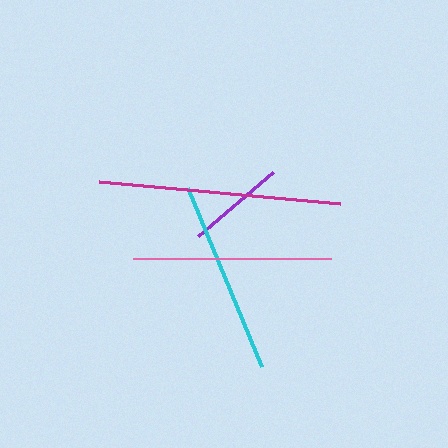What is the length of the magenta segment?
The magenta segment is approximately 241 pixels long.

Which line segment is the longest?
The magenta line is the longest at approximately 241 pixels.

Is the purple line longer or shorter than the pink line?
The pink line is longer than the purple line.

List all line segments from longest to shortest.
From longest to shortest: magenta, pink, cyan, purple.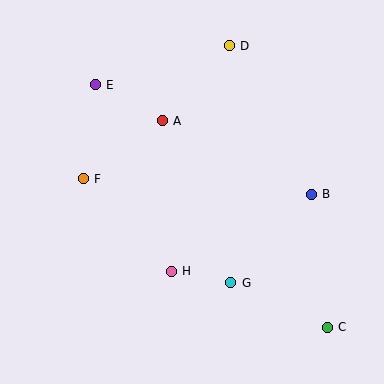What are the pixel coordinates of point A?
Point A is at (162, 121).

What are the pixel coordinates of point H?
Point H is at (171, 271).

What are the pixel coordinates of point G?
Point G is at (231, 283).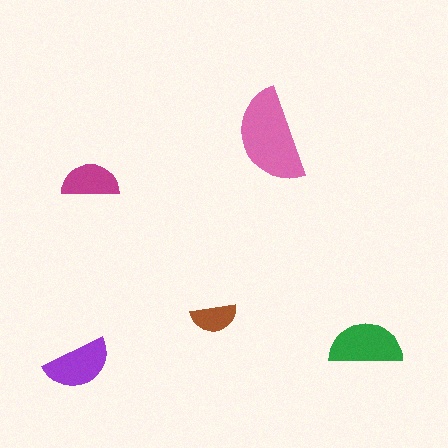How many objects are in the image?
There are 5 objects in the image.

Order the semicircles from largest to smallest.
the pink one, the green one, the purple one, the magenta one, the brown one.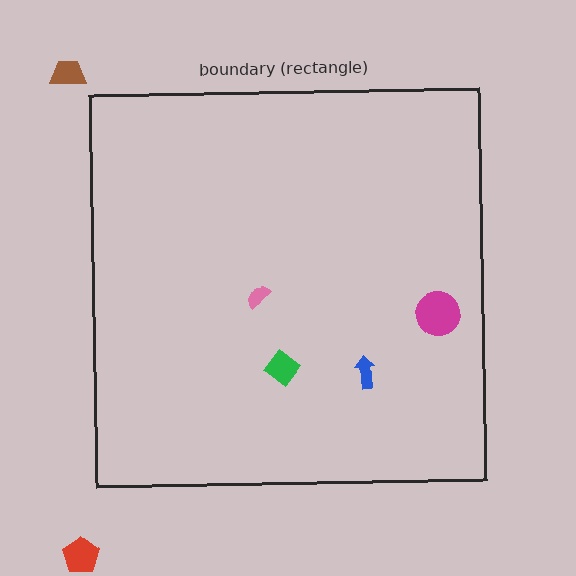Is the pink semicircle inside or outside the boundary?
Inside.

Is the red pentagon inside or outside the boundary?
Outside.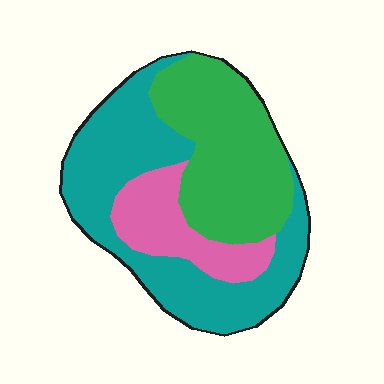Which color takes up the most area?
Teal, at roughly 45%.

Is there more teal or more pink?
Teal.